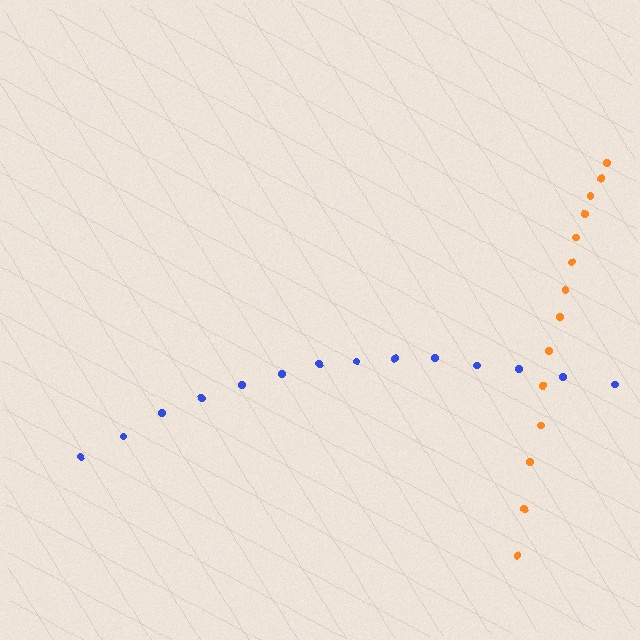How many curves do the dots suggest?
There are 2 distinct paths.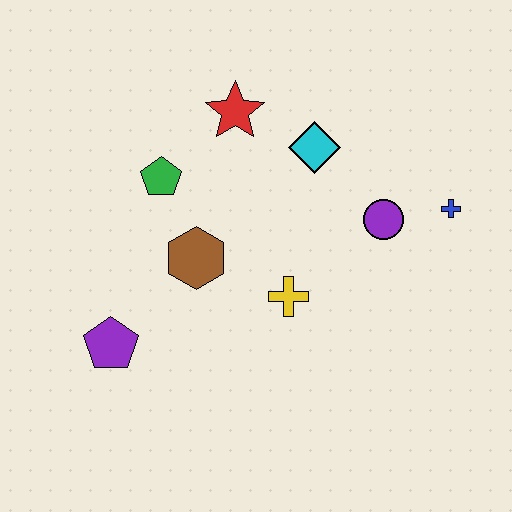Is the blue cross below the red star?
Yes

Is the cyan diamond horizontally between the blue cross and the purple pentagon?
Yes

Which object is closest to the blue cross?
The purple circle is closest to the blue cross.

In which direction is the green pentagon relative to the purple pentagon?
The green pentagon is above the purple pentagon.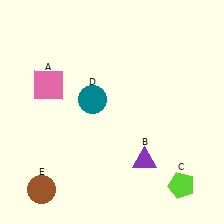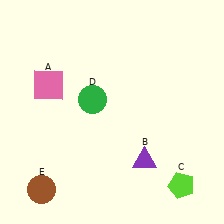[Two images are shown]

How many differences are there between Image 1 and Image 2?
There is 1 difference between the two images.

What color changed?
The circle (D) changed from teal in Image 1 to green in Image 2.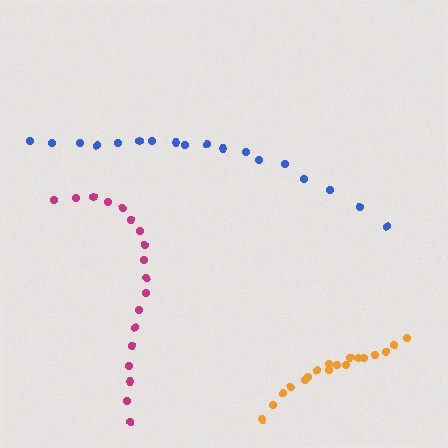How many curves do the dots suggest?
There are 3 distinct paths.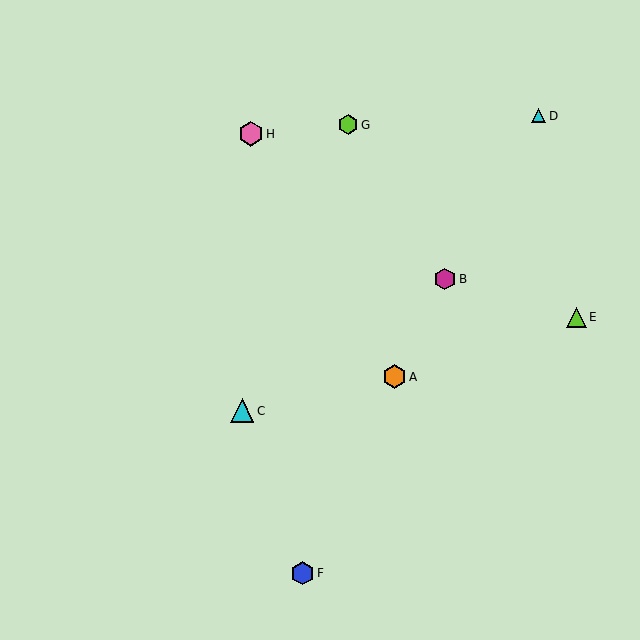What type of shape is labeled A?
Shape A is an orange hexagon.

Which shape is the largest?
The pink hexagon (labeled H) is the largest.